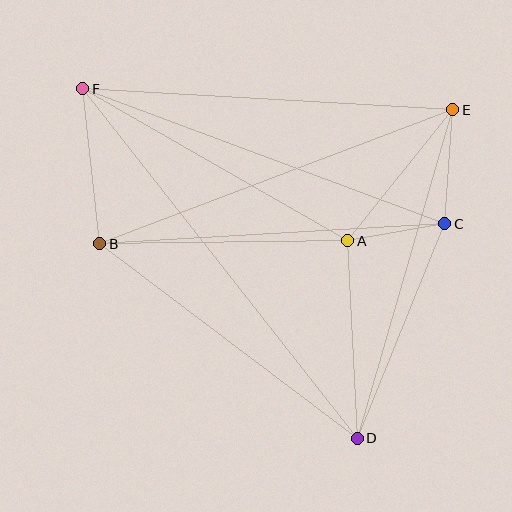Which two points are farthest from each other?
Points D and F are farthest from each other.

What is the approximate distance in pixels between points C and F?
The distance between C and F is approximately 387 pixels.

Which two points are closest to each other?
Points A and C are closest to each other.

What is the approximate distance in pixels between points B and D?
The distance between B and D is approximately 322 pixels.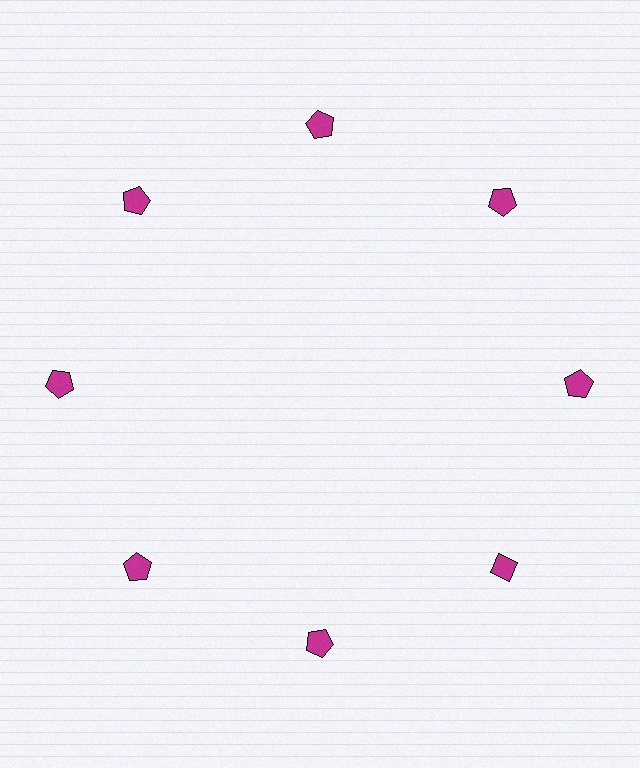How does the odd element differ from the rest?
It has a different shape: diamond instead of pentagon.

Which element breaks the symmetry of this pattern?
The magenta diamond at roughly the 4 o'clock position breaks the symmetry. All other shapes are magenta pentagons.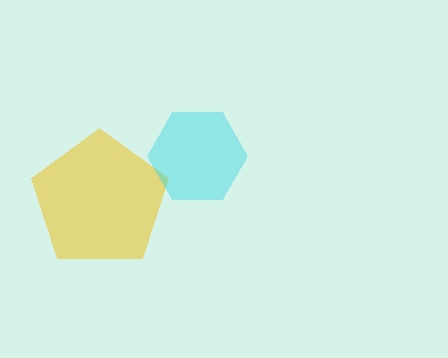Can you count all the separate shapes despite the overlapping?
Yes, there are 2 separate shapes.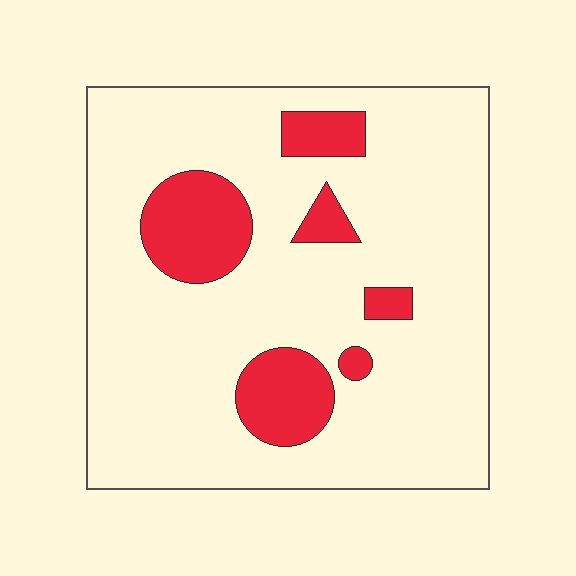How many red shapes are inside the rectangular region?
6.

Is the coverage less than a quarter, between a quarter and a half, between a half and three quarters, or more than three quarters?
Less than a quarter.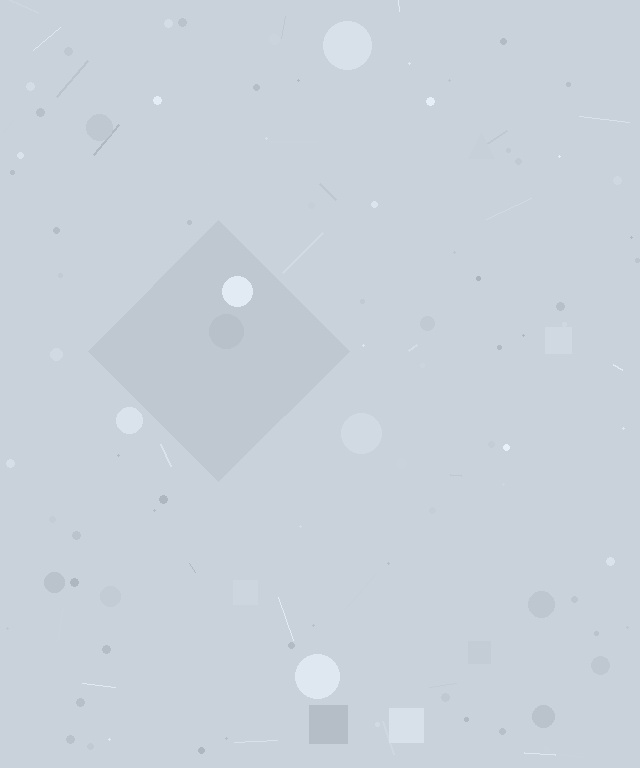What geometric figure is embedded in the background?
A diamond is embedded in the background.